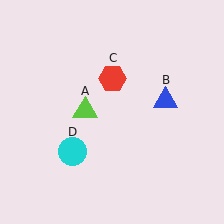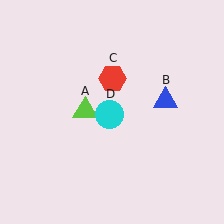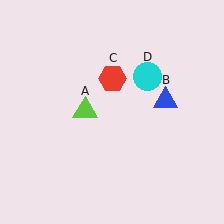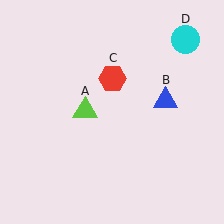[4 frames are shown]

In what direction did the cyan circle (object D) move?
The cyan circle (object D) moved up and to the right.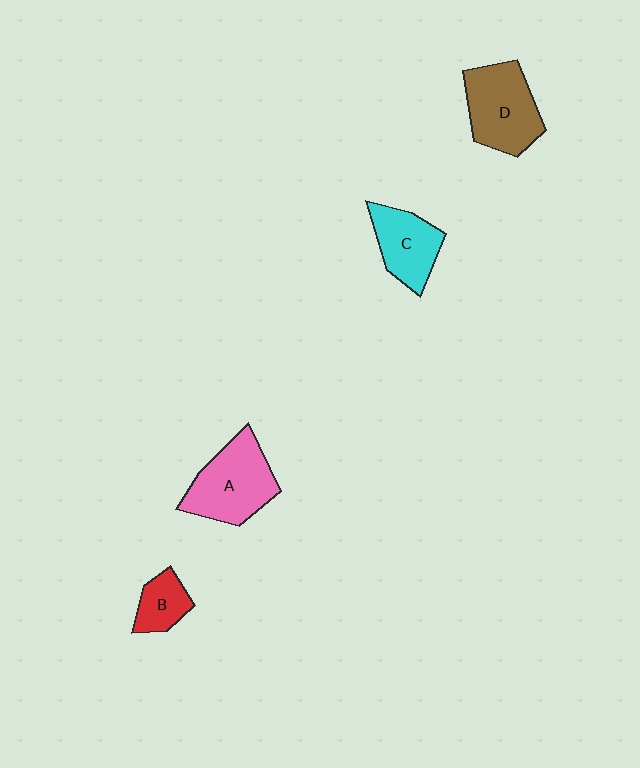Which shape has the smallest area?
Shape B (red).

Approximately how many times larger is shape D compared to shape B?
Approximately 2.1 times.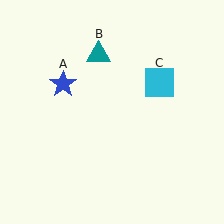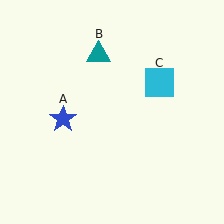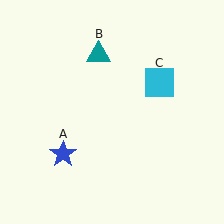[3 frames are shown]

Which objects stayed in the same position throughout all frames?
Teal triangle (object B) and cyan square (object C) remained stationary.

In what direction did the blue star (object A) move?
The blue star (object A) moved down.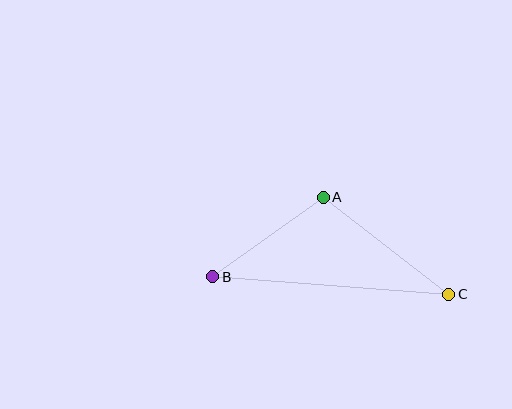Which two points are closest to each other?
Points A and B are closest to each other.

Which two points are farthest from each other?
Points B and C are farthest from each other.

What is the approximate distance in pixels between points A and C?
The distance between A and C is approximately 159 pixels.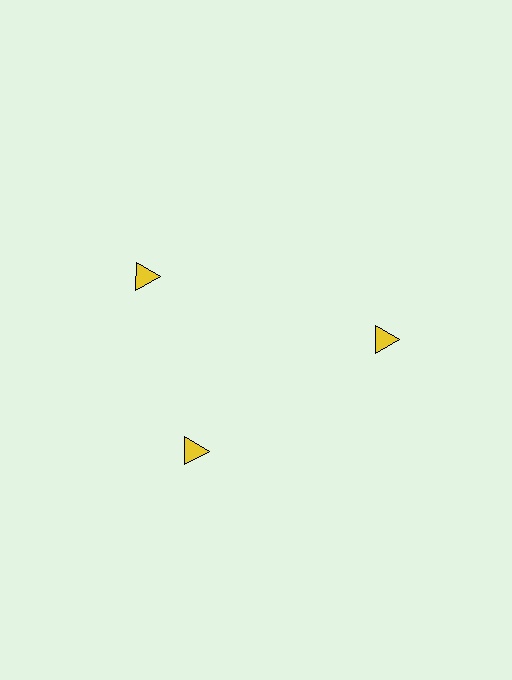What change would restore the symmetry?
The symmetry would be restored by rotating it back into even spacing with its neighbors so that all 3 triangles sit at equal angles and equal distance from the center.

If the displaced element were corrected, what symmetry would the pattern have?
It would have 3-fold rotational symmetry — the pattern would map onto itself every 120 degrees.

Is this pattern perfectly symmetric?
No. The 3 yellow triangles are arranged in a ring, but one element near the 11 o'clock position is rotated out of alignment along the ring, breaking the 3-fold rotational symmetry.